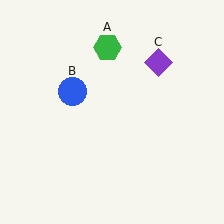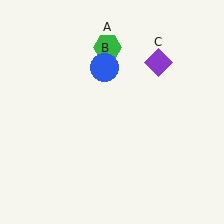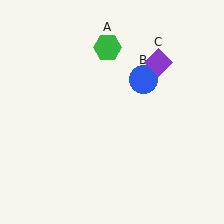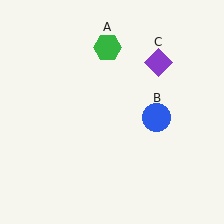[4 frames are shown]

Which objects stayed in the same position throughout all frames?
Green hexagon (object A) and purple diamond (object C) remained stationary.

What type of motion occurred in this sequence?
The blue circle (object B) rotated clockwise around the center of the scene.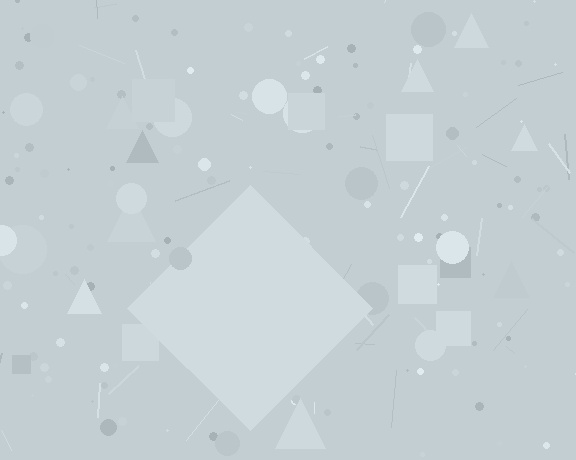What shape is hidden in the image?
A diamond is hidden in the image.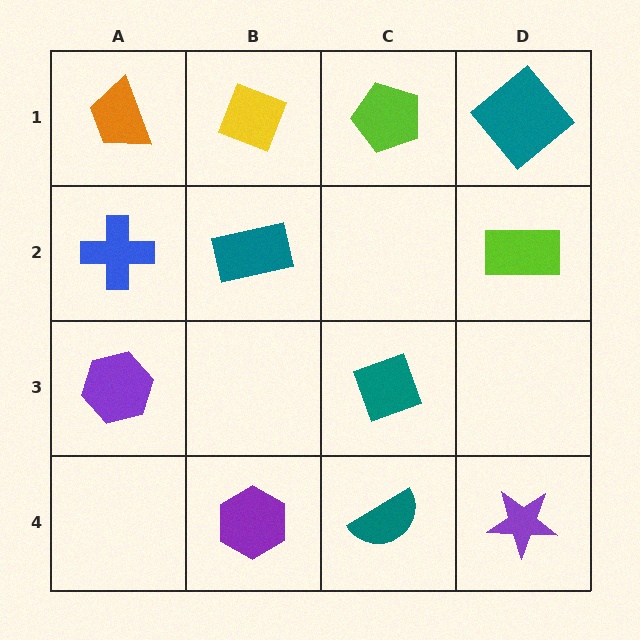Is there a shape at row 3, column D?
No, that cell is empty.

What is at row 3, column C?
A teal diamond.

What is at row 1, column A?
An orange trapezoid.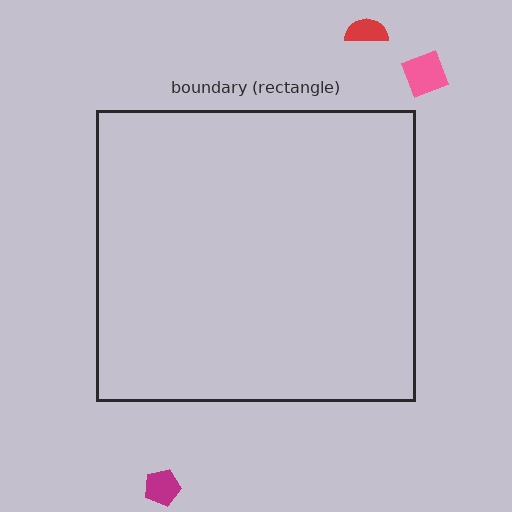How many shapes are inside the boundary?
0 inside, 3 outside.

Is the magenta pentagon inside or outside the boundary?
Outside.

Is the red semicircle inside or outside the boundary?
Outside.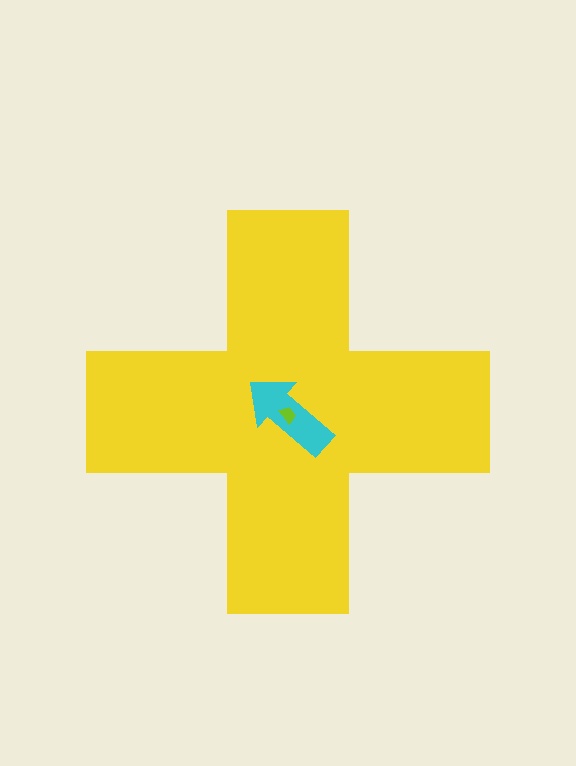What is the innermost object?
The lime trapezoid.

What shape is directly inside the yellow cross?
The cyan arrow.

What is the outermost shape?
The yellow cross.